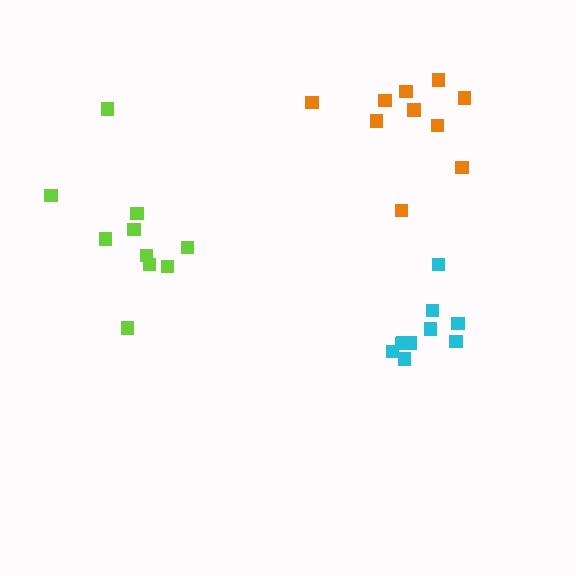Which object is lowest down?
The cyan cluster is bottommost.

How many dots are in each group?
Group 1: 10 dots, Group 2: 10 dots, Group 3: 10 dots (30 total).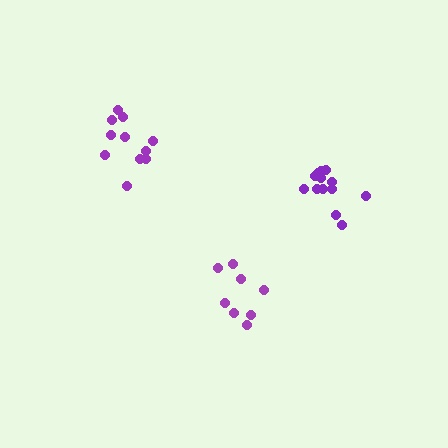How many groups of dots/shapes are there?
There are 3 groups.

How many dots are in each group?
Group 1: 11 dots, Group 2: 8 dots, Group 3: 13 dots (32 total).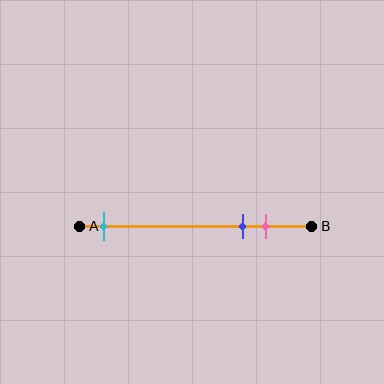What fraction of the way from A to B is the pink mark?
The pink mark is approximately 80% (0.8) of the way from A to B.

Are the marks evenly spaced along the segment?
No, the marks are not evenly spaced.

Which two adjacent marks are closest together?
The blue and pink marks are the closest adjacent pair.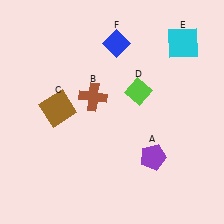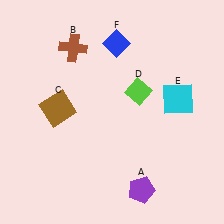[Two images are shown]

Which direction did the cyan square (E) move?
The cyan square (E) moved down.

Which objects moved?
The objects that moved are: the purple pentagon (A), the brown cross (B), the cyan square (E).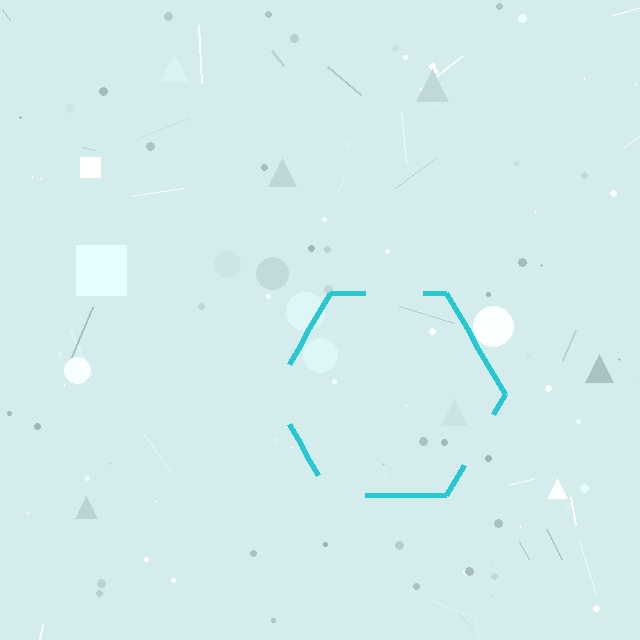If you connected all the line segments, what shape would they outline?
They would outline a hexagon.